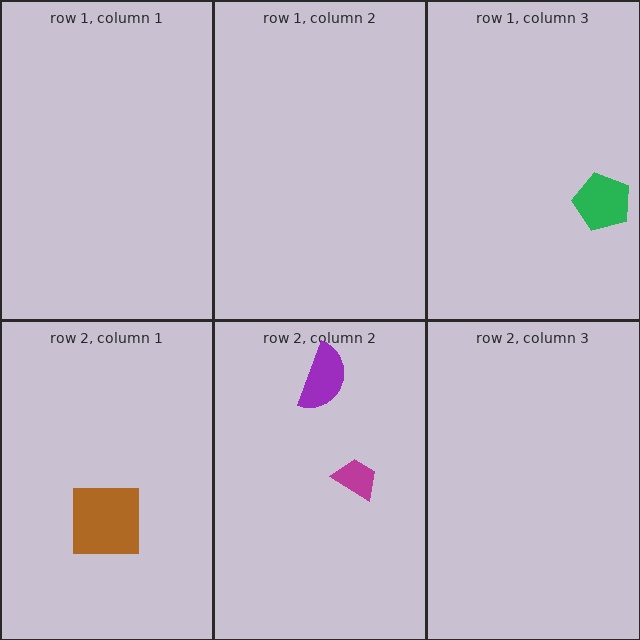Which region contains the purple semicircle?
The row 2, column 2 region.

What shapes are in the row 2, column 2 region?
The purple semicircle, the magenta trapezoid.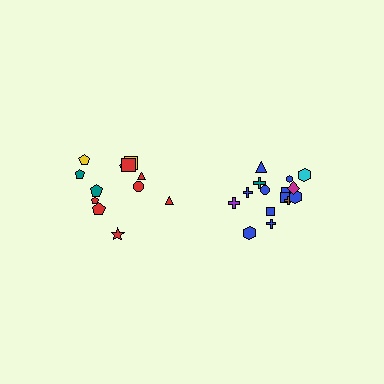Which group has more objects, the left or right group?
The right group.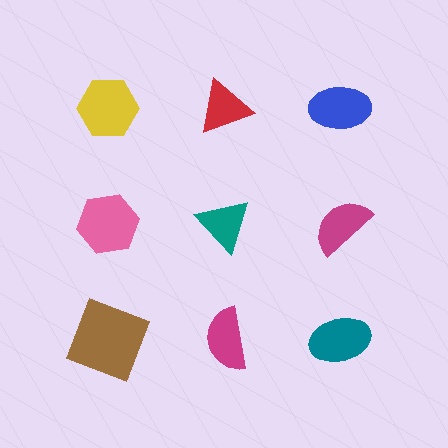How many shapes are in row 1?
3 shapes.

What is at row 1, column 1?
A yellow hexagon.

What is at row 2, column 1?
A pink hexagon.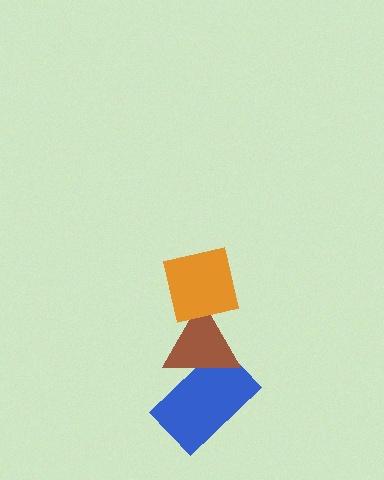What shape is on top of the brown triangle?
The orange square is on top of the brown triangle.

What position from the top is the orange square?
The orange square is 1st from the top.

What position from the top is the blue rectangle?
The blue rectangle is 3rd from the top.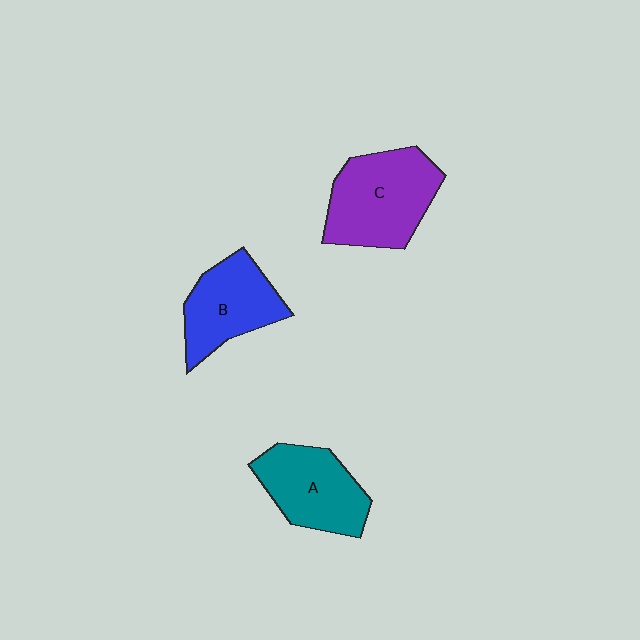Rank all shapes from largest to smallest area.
From largest to smallest: C (purple), A (teal), B (blue).